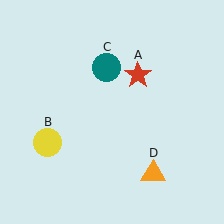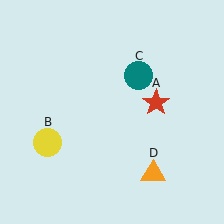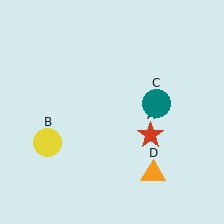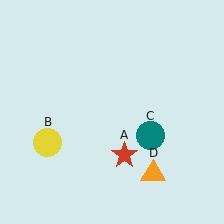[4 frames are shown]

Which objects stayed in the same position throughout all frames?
Yellow circle (object B) and orange triangle (object D) remained stationary.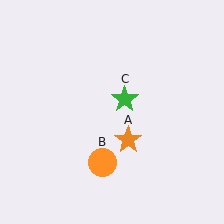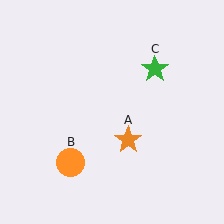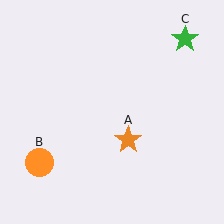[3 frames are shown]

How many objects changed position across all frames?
2 objects changed position: orange circle (object B), green star (object C).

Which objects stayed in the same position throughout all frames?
Orange star (object A) remained stationary.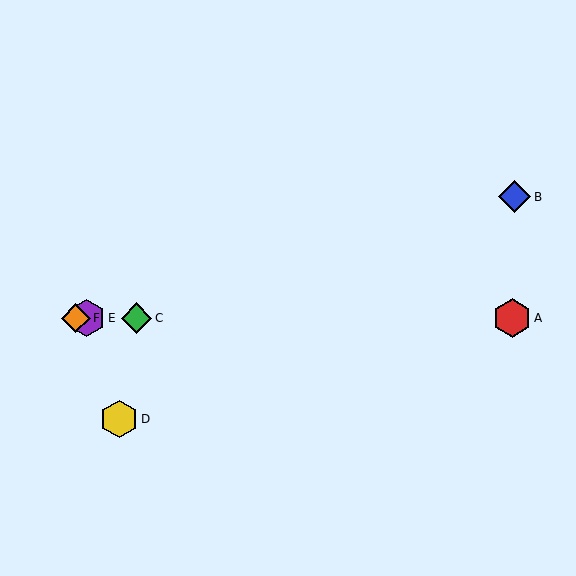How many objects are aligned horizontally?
4 objects (A, C, E, F) are aligned horizontally.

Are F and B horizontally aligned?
No, F is at y≈318 and B is at y≈197.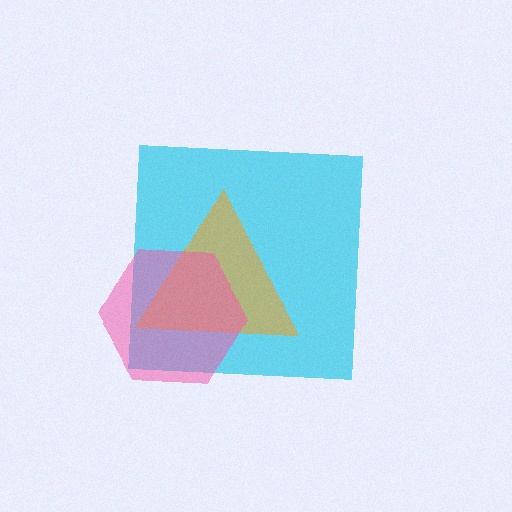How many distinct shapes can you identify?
There are 3 distinct shapes: a cyan square, an orange triangle, a pink hexagon.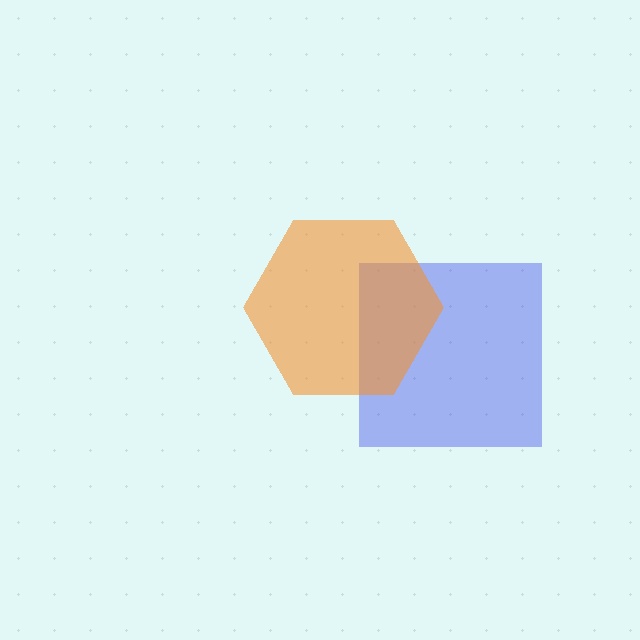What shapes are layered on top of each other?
The layered shapes are: a blue square, an orange hexagon.